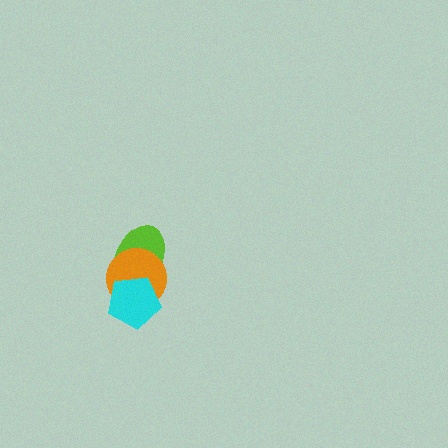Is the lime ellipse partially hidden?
Yes, it is partially covered by another shape.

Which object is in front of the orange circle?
The cyan pentagon is in front of the orange circle.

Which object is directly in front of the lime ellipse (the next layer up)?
The orange circle is directly in front of the lime ellipse.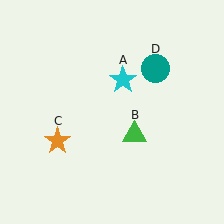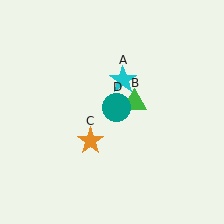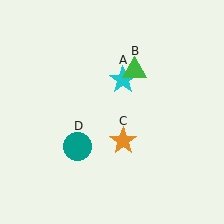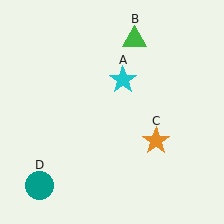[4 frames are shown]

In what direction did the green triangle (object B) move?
The green triangle (object B) moved up.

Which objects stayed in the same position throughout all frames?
Cyan star (object A) remained stationary.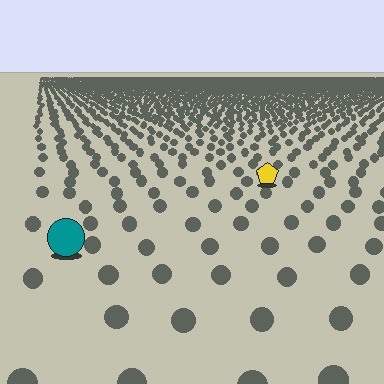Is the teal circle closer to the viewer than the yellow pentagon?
Yes. The teal circle is closer — you can tell from the texture gradient: the ground texture is coarser near it.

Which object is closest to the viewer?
The teal circle is closest. The texture marks near it are larger and more spread out.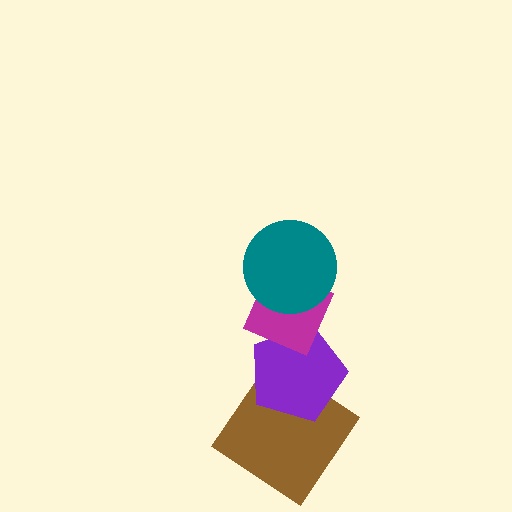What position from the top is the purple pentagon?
The purple pentagon is 3rd from the top.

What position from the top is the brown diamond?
The brown diamond is 4th from the top.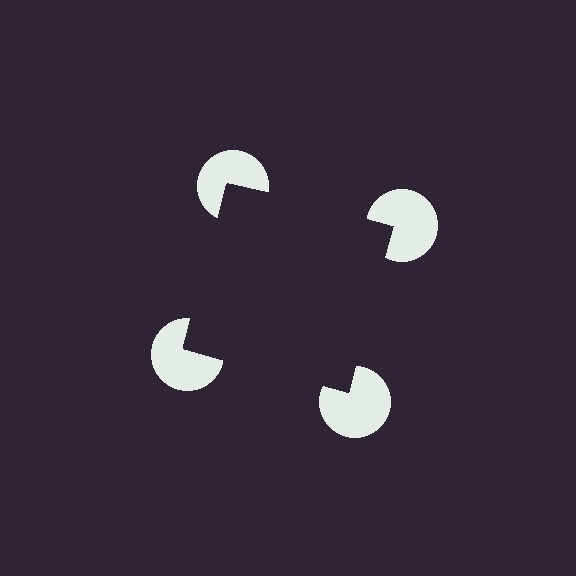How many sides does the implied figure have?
4 sides.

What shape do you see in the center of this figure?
An illusory square — its edges are inferred from the aligned wedge cuts in the pac-man discs, not physically drawn.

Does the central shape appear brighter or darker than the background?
It typically appears slightly darker than the background, even though no actual brightness change is drawn.